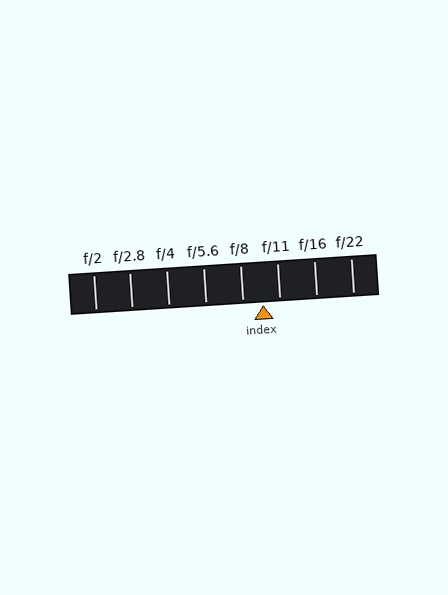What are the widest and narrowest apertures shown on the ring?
The widest aperture shown is f/2 and the narrowest is f/22.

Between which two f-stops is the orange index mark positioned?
The index mark is between f/8 and f/11.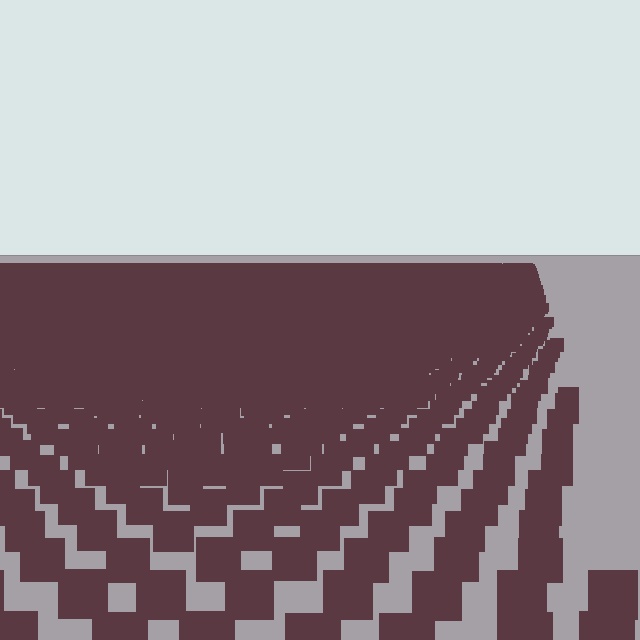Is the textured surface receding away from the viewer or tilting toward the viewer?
The surface is receding away from the viewer. Texture elements get smaller and denser toward the top.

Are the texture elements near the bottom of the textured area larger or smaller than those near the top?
Larger. Near the bottom, elements are closer to the viewer and appear at a bigger on-screen size.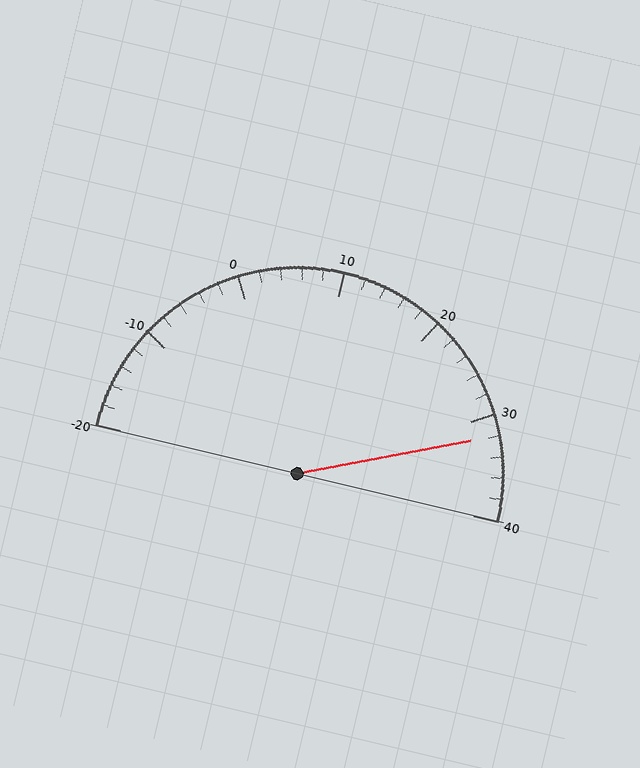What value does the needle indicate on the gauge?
The needle indicates approximately 32.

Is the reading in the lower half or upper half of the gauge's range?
The reading is in the upper half of the range (-20 to 40).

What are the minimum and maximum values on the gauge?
The gauge ranges from -20 to 40.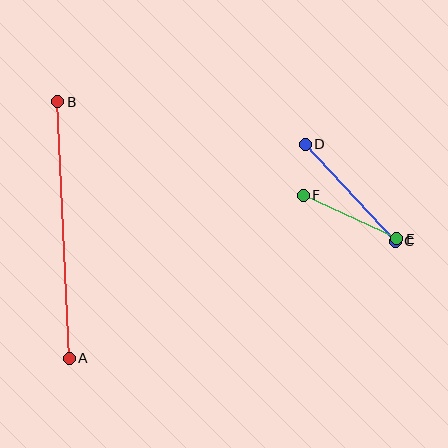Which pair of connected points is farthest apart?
Points A and B are farthest apart.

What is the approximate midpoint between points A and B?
The midpoint is at approximately (63, 230) pixels.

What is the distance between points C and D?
The distance is approximately 133 pixels.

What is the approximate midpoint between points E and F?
The midpoint is at approximately (350, 217) pixels.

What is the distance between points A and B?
The distance is approximately 256 pixels.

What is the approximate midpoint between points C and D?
The midpoint is at approximately (350, 193) pixels.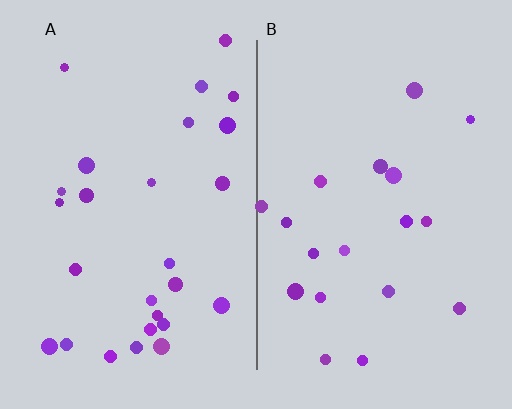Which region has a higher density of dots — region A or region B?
A (the left).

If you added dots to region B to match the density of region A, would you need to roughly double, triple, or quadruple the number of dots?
Approximately double.